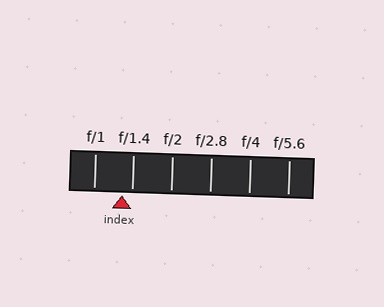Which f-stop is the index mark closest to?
The index mark is closest to f/1.4.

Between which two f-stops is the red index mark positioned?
The index mark is between f/1 and f/1.4.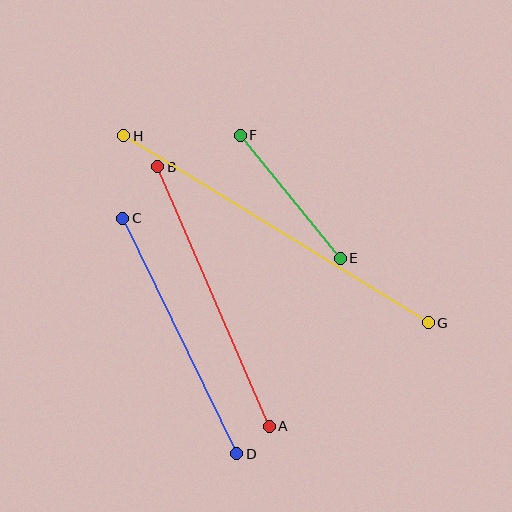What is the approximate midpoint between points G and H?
The midpoint is at approximately (276, 229) pixels.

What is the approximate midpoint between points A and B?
The midpoint is at approximately (214, 297) pixels.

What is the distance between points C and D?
The distance is approximately 262 pixels.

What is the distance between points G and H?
The distance is approximately 357 pixels.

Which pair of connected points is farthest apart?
Points G and H are farthest apart.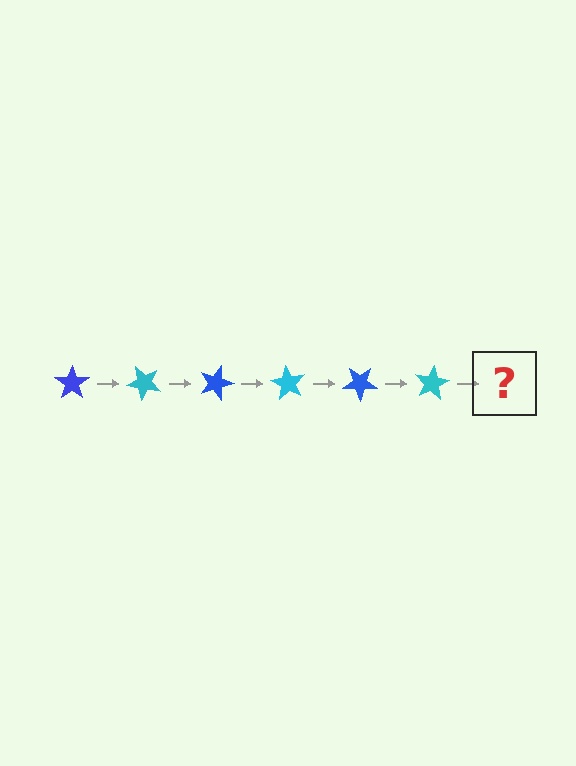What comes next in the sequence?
The next element should be a blue star, rotated 270 degrees from the start.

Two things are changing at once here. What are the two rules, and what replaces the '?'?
The two rules are that it rotates 45 degrees each step and the color cycles through blue and cyan. The '?' should be a blue star, rotated 270 degrees from the start.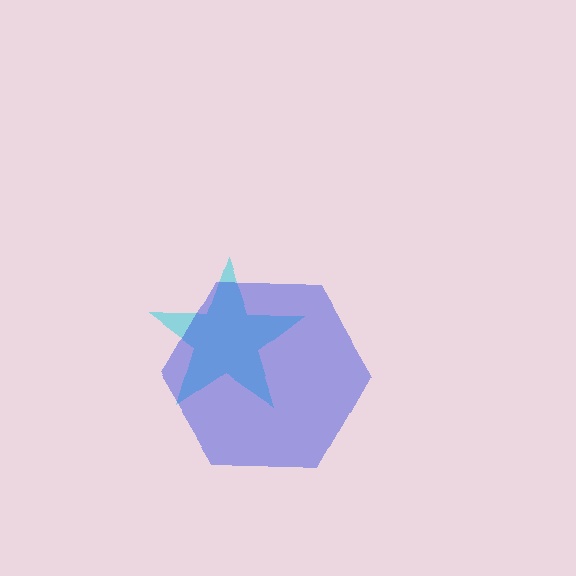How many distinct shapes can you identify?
There are 2 distinct shapes: a cyan star, a blue hexagon.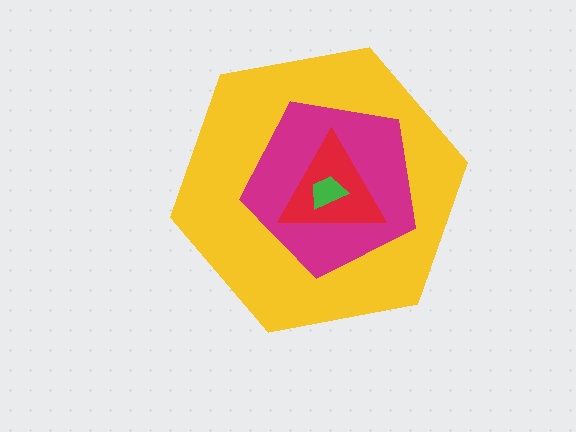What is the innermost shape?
The green trapezoid.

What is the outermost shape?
The yellow hexagon.